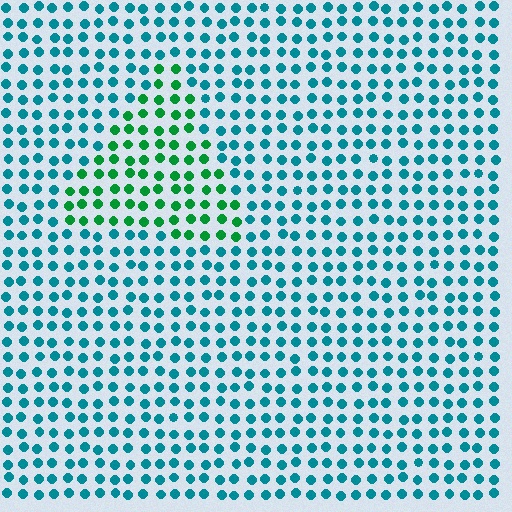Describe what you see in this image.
The image is filled with small teal elements in a uniform arrangement. A triangle-shaped region is visible where the elements are tinted to a slightly different hue, forming a subtle color boundary.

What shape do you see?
I see a triangle.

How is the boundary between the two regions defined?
The boundary is defined purely by a slight shift in hue (about 45 degrees). Spacing, size, and orientation are identical on both sides.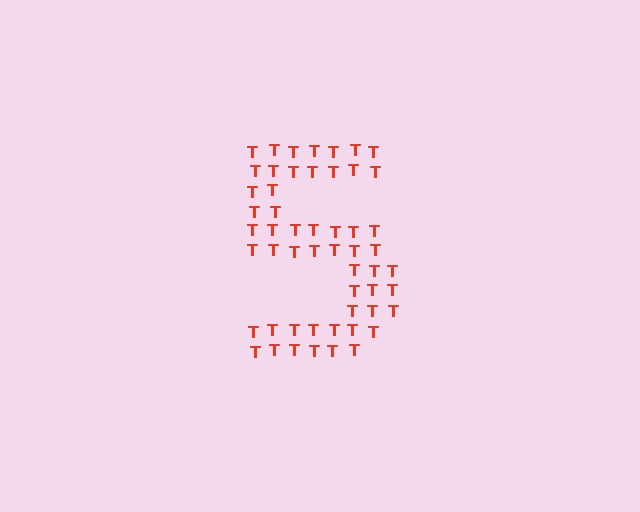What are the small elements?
The small elements are letter T's.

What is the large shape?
The large shape is the digit 5.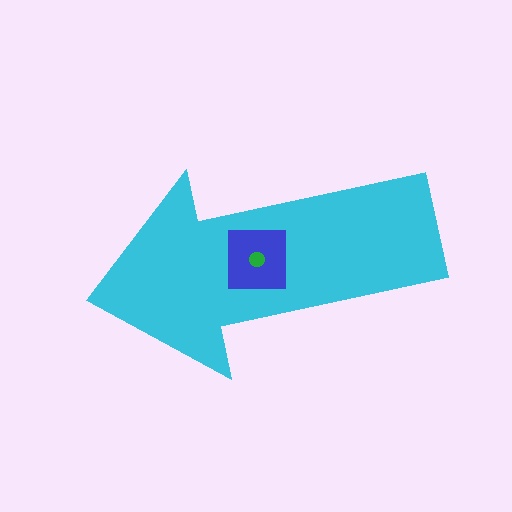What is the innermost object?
The green circle.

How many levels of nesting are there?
3.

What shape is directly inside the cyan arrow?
The blue square.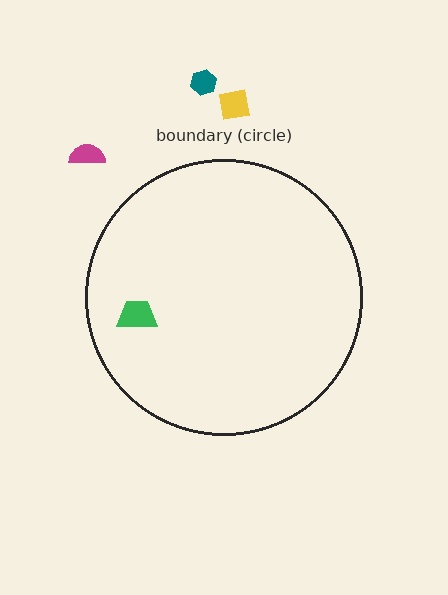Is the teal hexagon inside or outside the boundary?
Outside.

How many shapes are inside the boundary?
1 inside, 3 outside.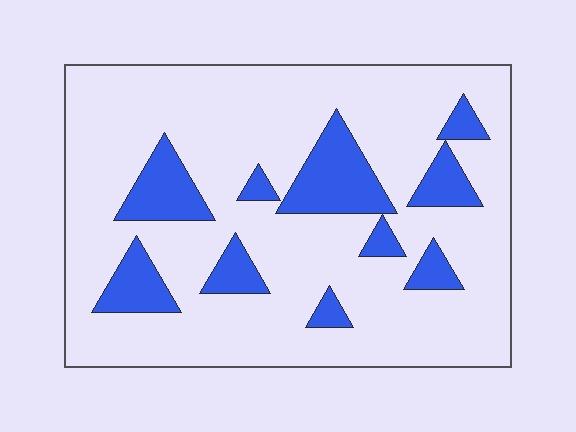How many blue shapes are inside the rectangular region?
10.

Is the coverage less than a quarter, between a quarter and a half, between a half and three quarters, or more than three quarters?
Less than a quarter.